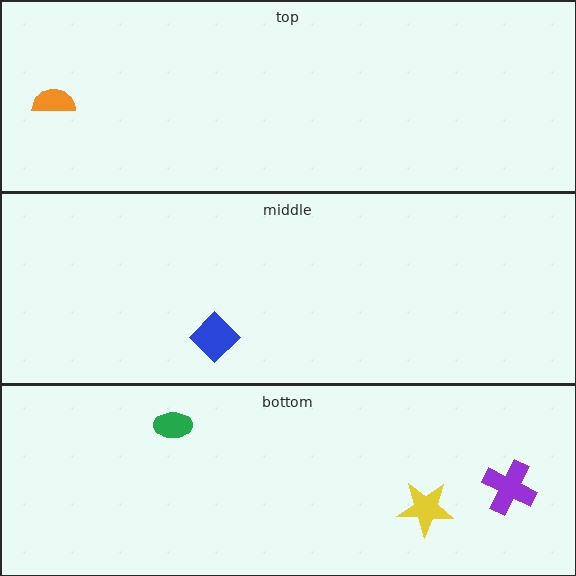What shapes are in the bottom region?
The yellow star, the purple cross, the green ellipse.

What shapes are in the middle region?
The blue diamond.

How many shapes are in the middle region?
1.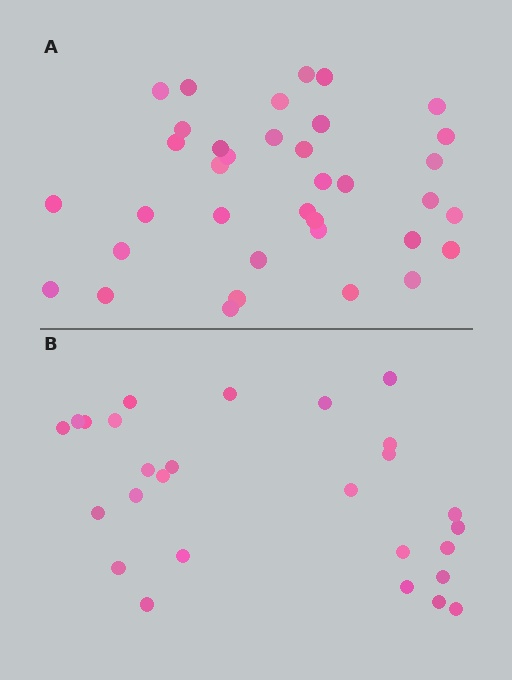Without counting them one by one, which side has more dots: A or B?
Region A (the top region) has more dots.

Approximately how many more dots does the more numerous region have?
Region A has roughly 8 or so more dots than region B.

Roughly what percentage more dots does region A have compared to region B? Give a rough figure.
About 35% more.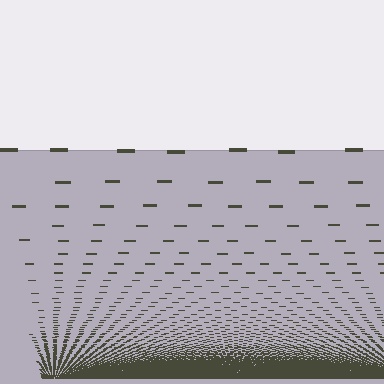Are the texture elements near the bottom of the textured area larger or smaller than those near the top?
Smaller. The gradient is inverted — elements near the bottom are smaller and denser.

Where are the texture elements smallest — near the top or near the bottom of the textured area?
Near the bottom.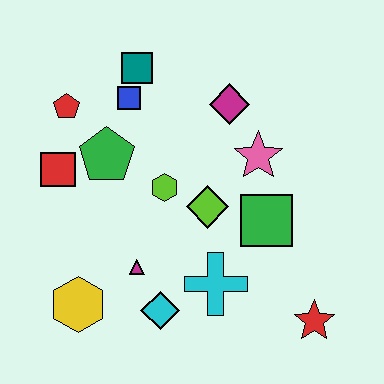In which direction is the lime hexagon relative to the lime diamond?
The lime hexagon is to the left of the lime diamond.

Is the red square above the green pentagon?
No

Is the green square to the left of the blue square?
No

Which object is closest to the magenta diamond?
The pink star is closest to the magenta diamond.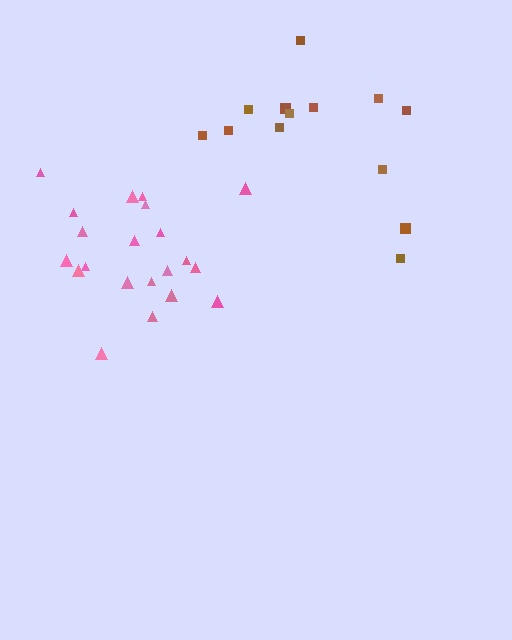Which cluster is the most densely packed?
Pink.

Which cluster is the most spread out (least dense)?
Brown.